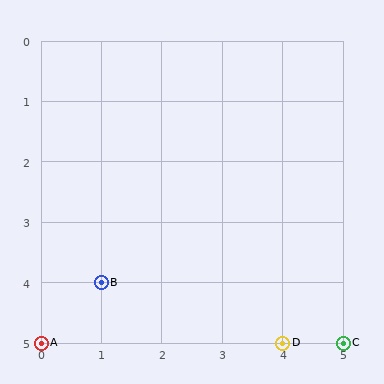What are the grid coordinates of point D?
Point D is at grid coordinates (4, 5).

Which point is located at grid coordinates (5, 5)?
Point C is at (5, 5).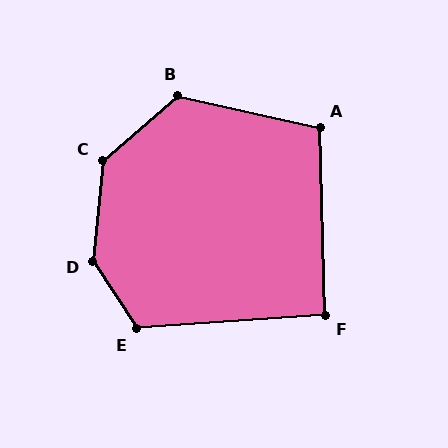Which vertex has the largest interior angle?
D, at approximately 141 degrees.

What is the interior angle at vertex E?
Approximately 119 degrees (obtuse).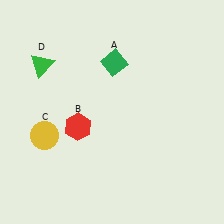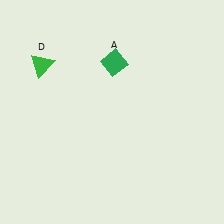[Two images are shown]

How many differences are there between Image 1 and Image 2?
There are 2 differences between the two images.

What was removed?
The red hexagon (B), the yellow circle (C) were removed in Image 2.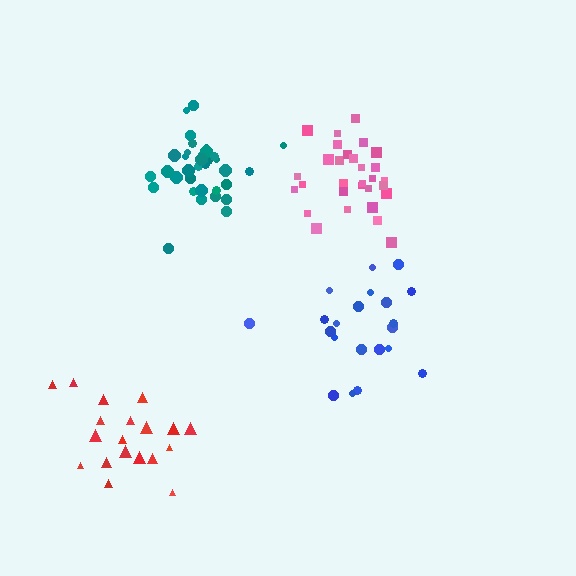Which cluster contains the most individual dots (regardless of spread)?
Teal (34).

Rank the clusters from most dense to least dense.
teal, pink, red, blue.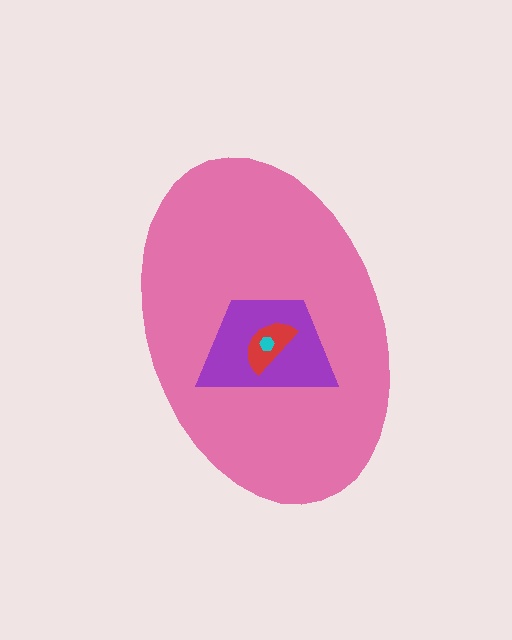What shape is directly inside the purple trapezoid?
The red semicircle.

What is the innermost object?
The cyan hexagon.